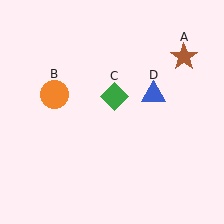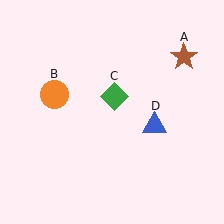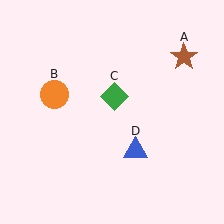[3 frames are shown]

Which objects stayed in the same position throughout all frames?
Brown star (object A) and orange circle (object B) and green diamond (object C) remained stationary.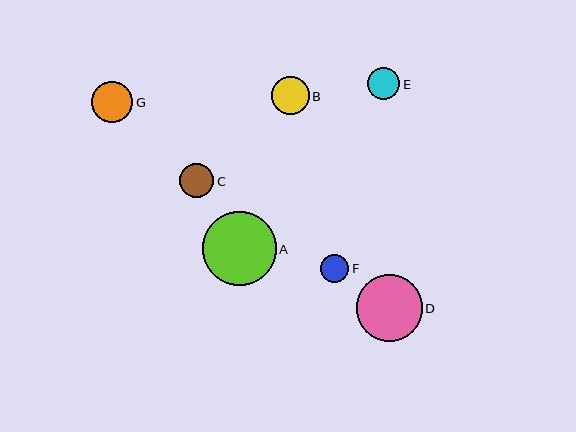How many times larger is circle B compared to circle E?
Circle B is approximately 1.2 times the size of circle E.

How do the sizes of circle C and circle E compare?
Circle C and circle E are approximately the same size.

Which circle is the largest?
Circle A is the largest with a size of approximately 74 pixels.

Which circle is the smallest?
Circle F is the smallest with a size of approximately 28 pixels.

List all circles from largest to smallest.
From largest to smallest: A, D, G, B, C, E, F.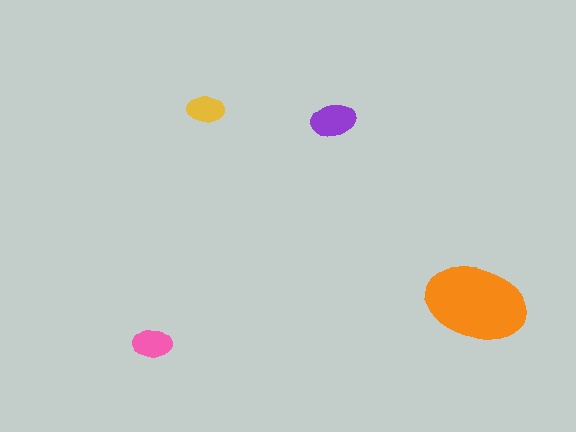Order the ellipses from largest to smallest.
the orange one, the purple one, the pink one, the yellow one.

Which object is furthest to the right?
The orange ellipse is rightmost.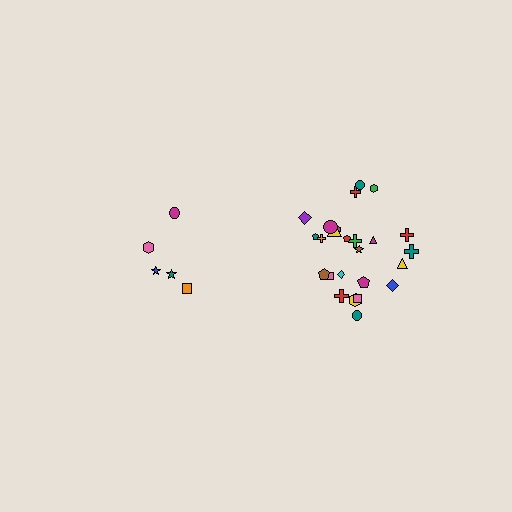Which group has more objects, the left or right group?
The right group.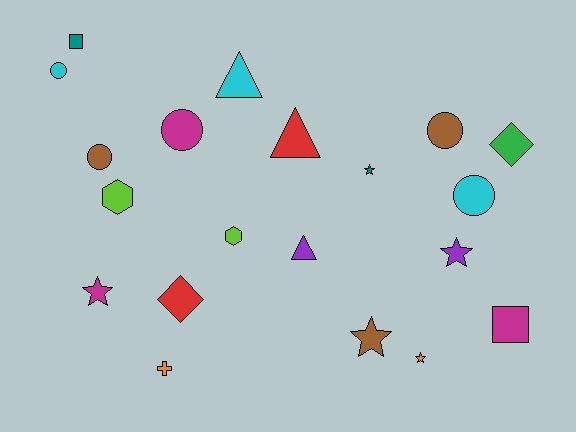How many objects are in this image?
There are 20 objects.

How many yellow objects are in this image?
There are no yellow objects.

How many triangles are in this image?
There are 3 triangles.